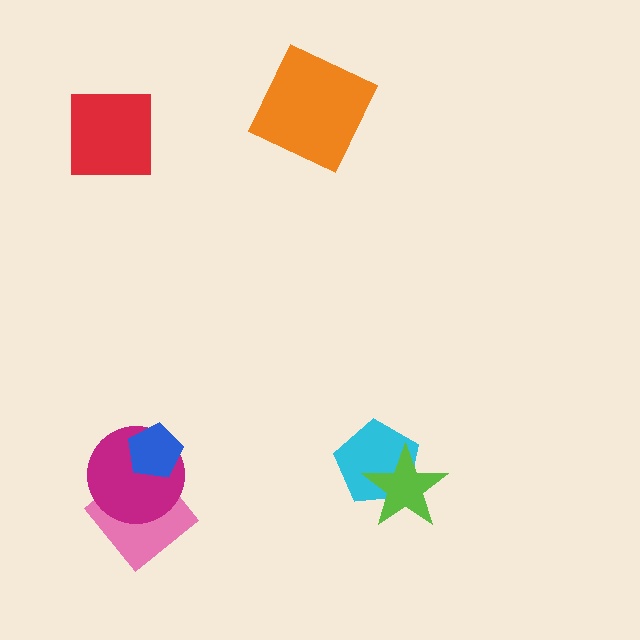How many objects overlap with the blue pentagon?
1 object overlaps with the blue pentagon.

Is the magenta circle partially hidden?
Yes, it is partially covered by another shape.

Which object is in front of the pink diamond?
The magenta circle is in front of the pink diamond.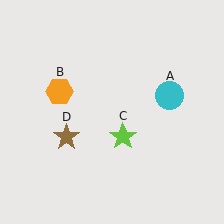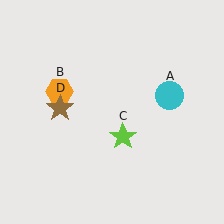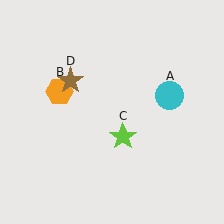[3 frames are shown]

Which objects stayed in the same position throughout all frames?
Cyan circle (object A) and orange hexagon (object B) and lime star (object C) remained stationary.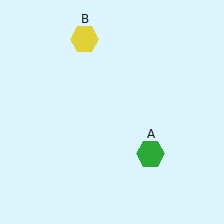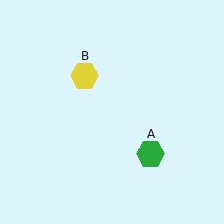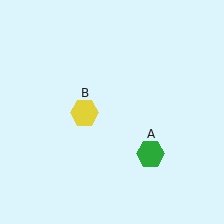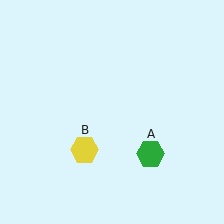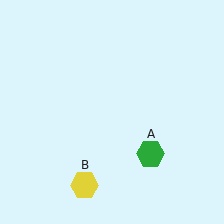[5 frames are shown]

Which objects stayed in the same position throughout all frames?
Green hexagon (object A) remained stationary.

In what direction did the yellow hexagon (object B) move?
The yellow hexagon (object B) moved down.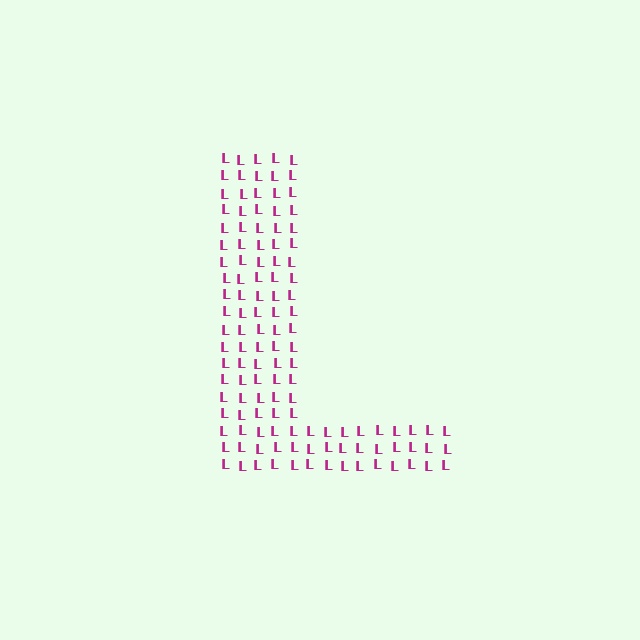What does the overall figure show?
The overall figure shows the letter L.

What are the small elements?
The small elements are letter L's.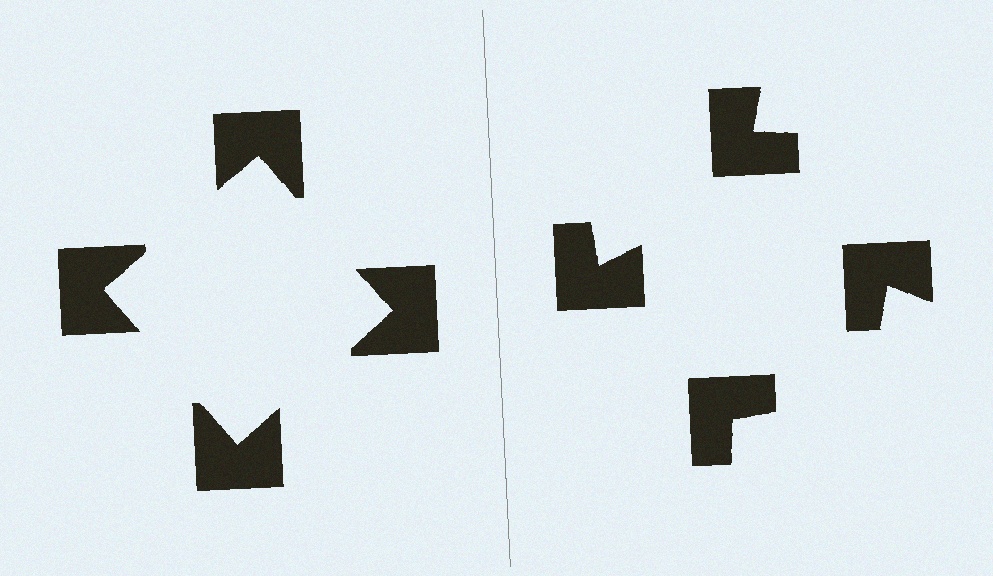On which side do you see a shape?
An illusory square appears on the left side. On the right side the wedge cuts are rotated, so no coherent shape forms.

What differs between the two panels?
The notched squares are positioned identically on both sides; only the wedge orientations differ. On the left they align to a square; on the right they are misaligned.